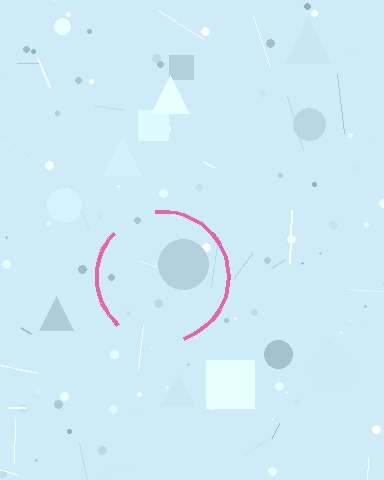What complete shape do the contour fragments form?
The contour fragments form a circle.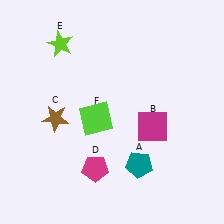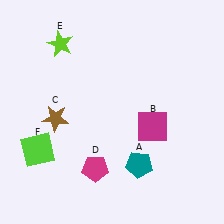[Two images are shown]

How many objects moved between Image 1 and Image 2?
1 object moved between the two images.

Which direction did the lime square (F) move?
The lime square (F) moved left.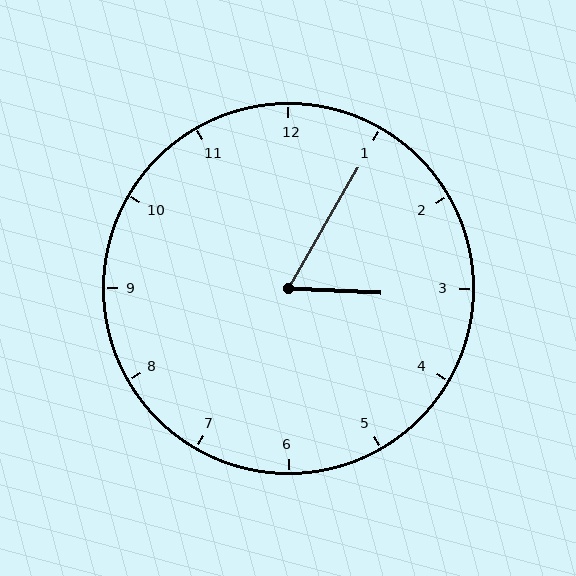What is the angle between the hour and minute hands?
Approximately 62 degrees.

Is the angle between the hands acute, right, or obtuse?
It is acute.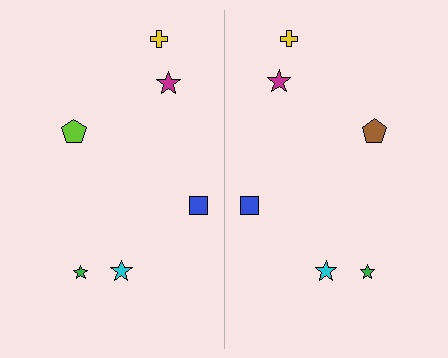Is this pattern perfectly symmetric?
No, the pattern is not perfectly symmetric. The brown pentagon on the right side breaks the symmetry — its mirror counterpart is lime.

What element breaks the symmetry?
The brown pentagon on the right side breaks the symmetry — its mirror counterpart is lime.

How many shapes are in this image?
There are 12 shapes in this image.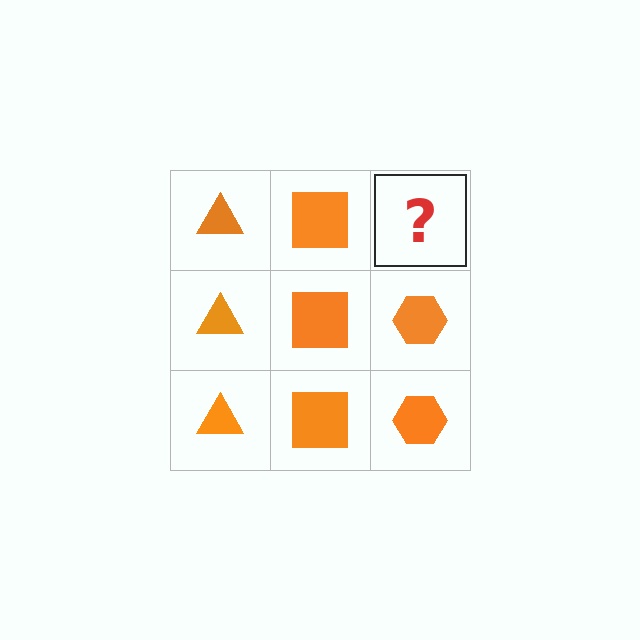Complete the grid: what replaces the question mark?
The question mark should be replaced with an orange hexagon.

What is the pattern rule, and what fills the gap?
The rule is that each column has a consistent shape. The gap should be filled with an orange hexagon.